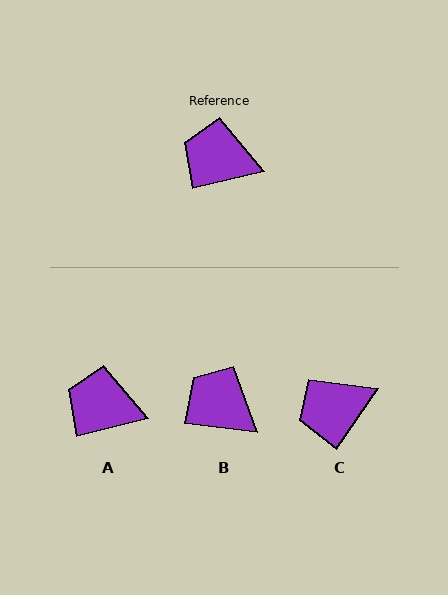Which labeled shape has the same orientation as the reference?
A.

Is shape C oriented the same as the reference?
No, it is off by about 42 degrees.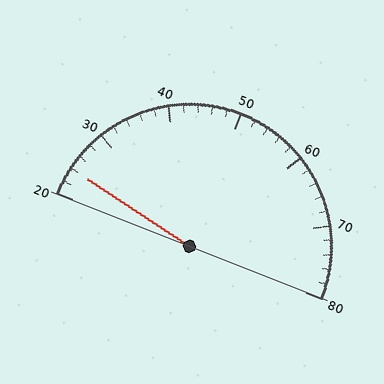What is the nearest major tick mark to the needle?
The nearest major tick mark is 20.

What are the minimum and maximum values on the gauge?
The gauge ranges from 20 to 80.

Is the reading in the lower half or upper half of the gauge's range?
The reading is in the lower half of the range (20 to 80).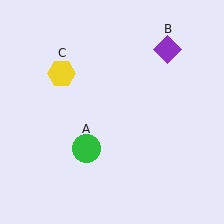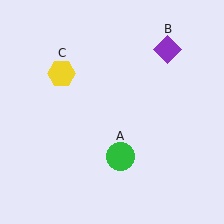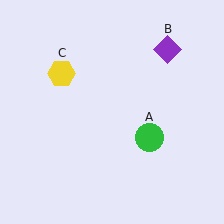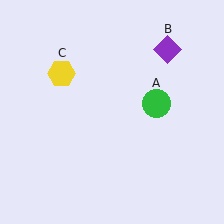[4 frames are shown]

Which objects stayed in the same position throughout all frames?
Purple diamond (object B) and yellow hexagon (object C) remained stationary.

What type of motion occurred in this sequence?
The green circle (object A) rotated counterclockwise around the center of the scene.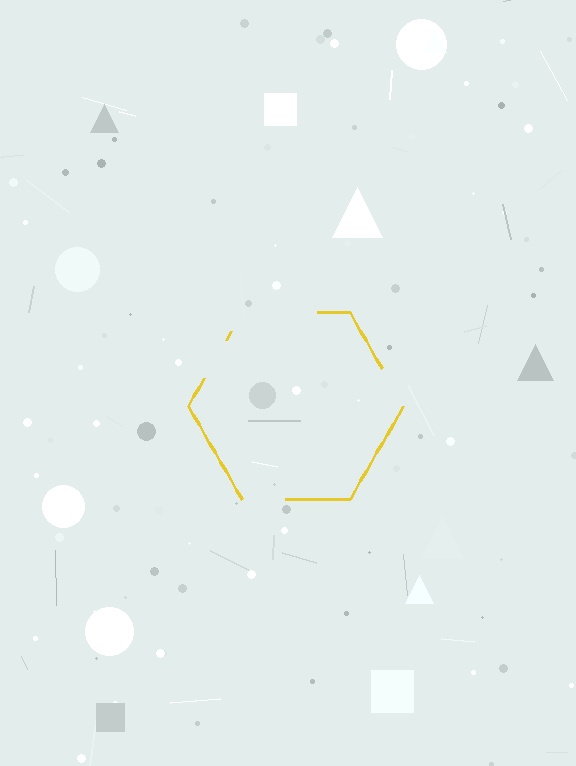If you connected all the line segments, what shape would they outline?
They would outline a hexagon.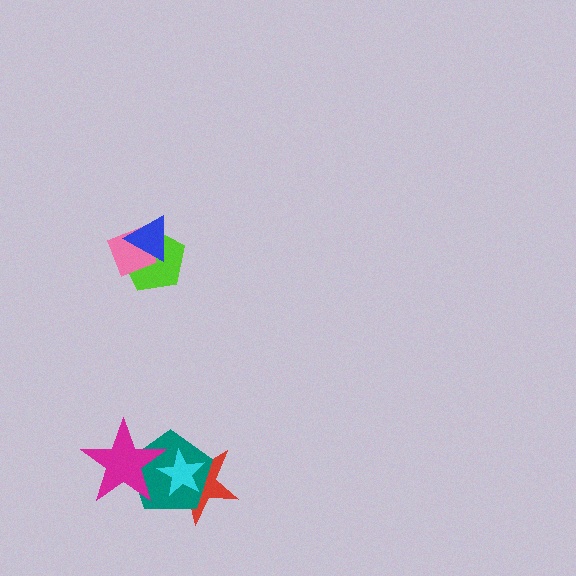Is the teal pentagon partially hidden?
Yes, it is partially covered by another shape.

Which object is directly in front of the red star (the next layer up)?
The teal pentagon is directly in front of the red star.